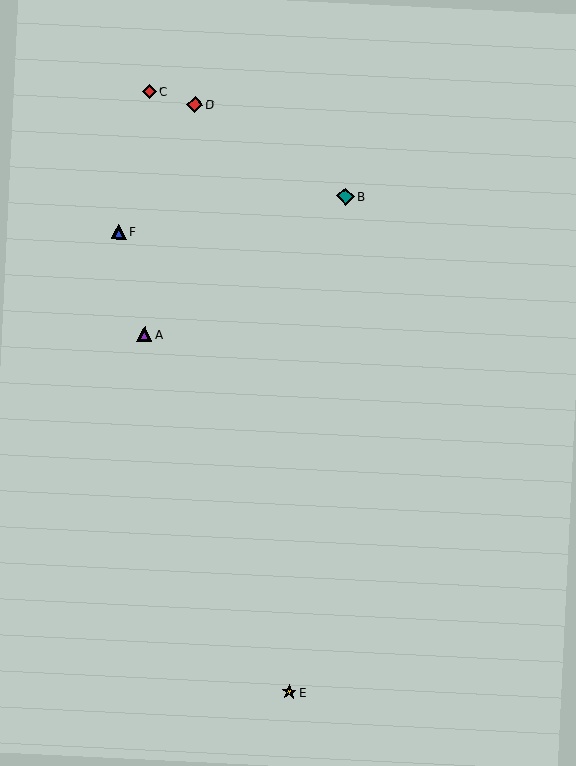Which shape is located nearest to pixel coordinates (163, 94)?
The red diamond (labeled C) at (149, 91) is nearest to that location.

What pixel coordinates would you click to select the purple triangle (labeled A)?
Click at (145, 334) to select the purple triangle A.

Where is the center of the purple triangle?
The center of the purple triangle is at (145, 334).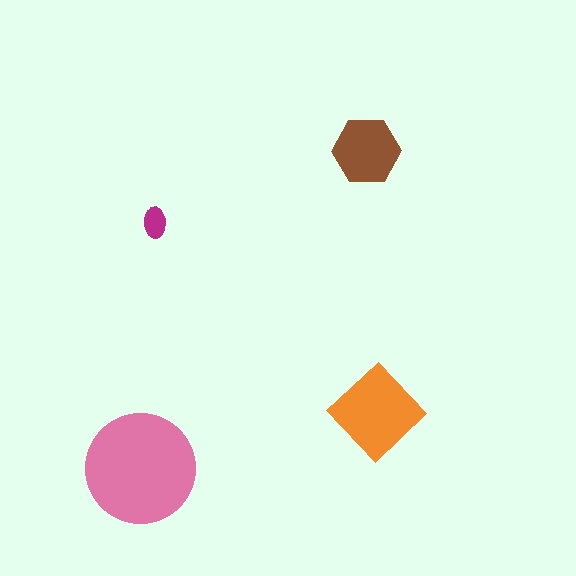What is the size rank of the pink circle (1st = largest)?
1st.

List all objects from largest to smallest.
The pink circle, the orange diamond, the brown hexagon, the magenta ellipse.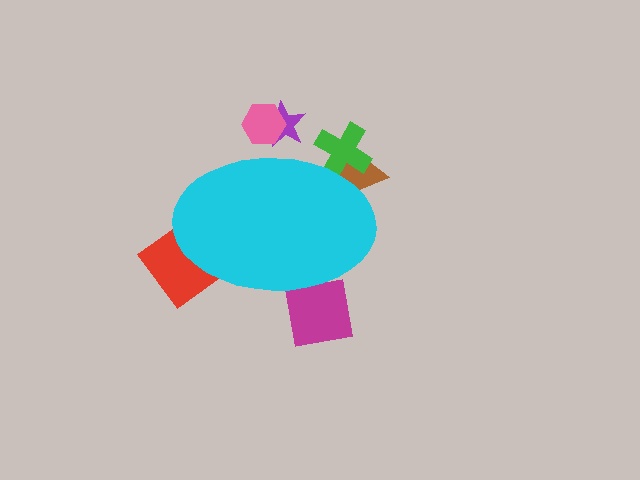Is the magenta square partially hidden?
Yes, the magenta square is partially hidden behind the cyan ellipse.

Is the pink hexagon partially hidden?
Yes, the pink hexagon is partially hidden behind the cyan ellipse.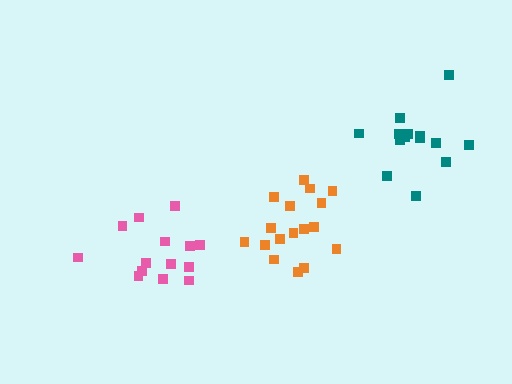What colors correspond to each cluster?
The clusters are colored: teal, orange, pink.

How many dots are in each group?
Group 1: 14 dots, Group 2: 17 dots, Group 3: 14 dots (45 total).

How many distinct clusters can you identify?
There are 3 distinct clusters.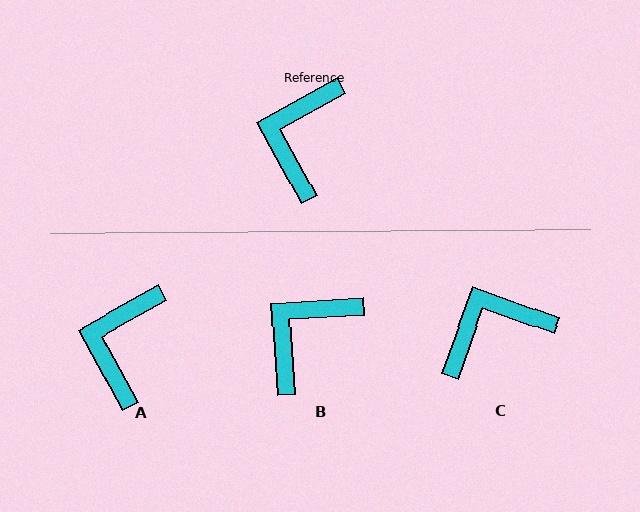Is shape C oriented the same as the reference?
No, it is off by about 49 degrees.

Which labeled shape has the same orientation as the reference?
A.